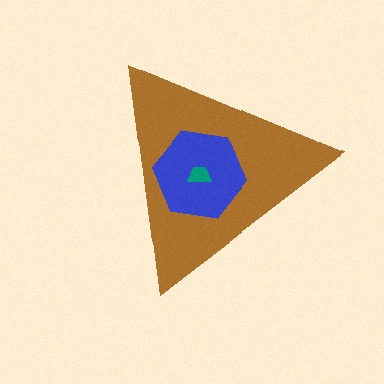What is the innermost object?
The teal trapezoid.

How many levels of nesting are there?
3.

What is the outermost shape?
The brown triangle.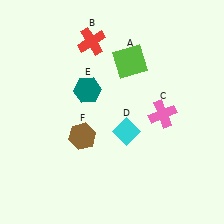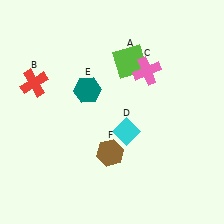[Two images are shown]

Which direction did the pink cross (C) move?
The pink cross (C) moved up.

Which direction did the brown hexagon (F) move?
The brown hexagon (F) moved right.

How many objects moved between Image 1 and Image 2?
3 objects moved between the two images.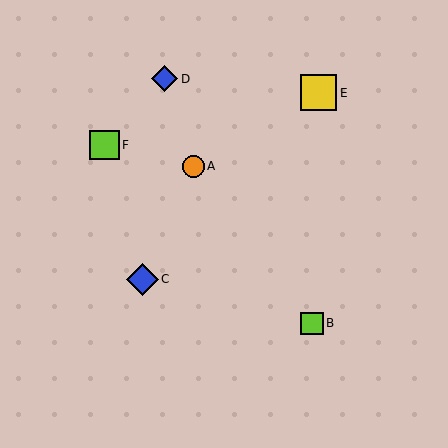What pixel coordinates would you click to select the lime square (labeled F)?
Click at (104, 145) to select the lime square F.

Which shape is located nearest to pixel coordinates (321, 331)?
The lime square (labeled B) at (312, 323) is nearest to that location.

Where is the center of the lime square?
The center of the lime square is at (312, 323).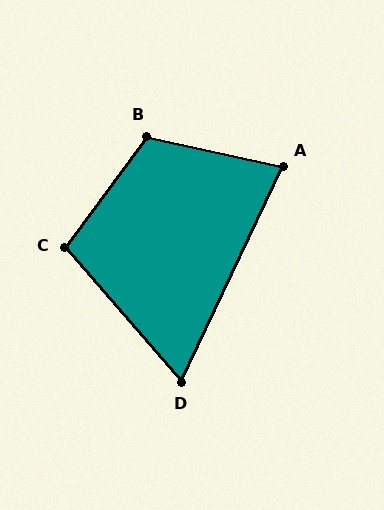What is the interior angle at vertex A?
Approximately 77 degrees (acute).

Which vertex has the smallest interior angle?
D, at approximately 66 degrees.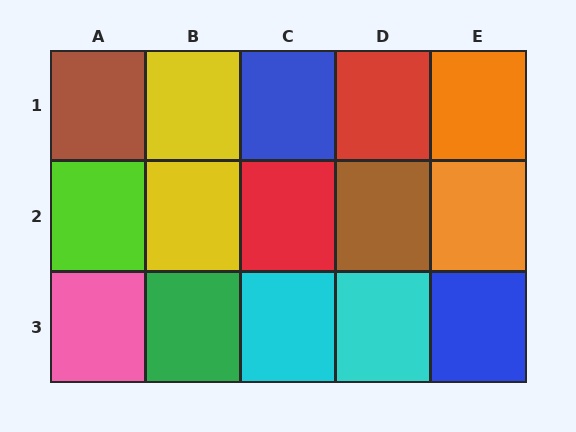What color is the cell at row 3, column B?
Green.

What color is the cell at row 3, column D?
Cyan.